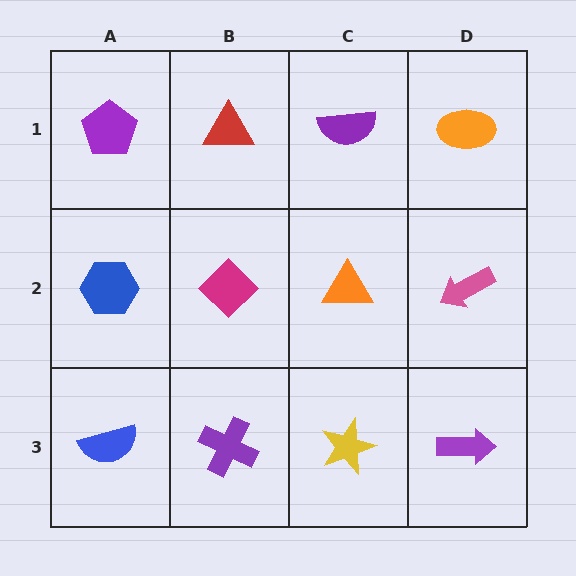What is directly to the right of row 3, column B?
A yellow star.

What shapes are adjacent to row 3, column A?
A blue hexagon (row 2, column A), a purple cross (row 3, column B).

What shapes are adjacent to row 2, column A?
A purple pentagon (row 1, column A), a blue semicircle (row 3, column A), a magenta diamond (row 2, column B).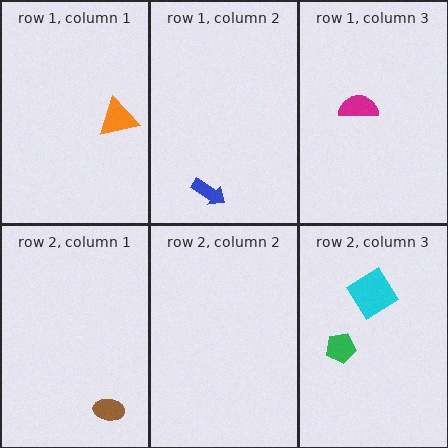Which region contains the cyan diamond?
The row 2, column 3 region.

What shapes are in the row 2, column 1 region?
The brown ellipse.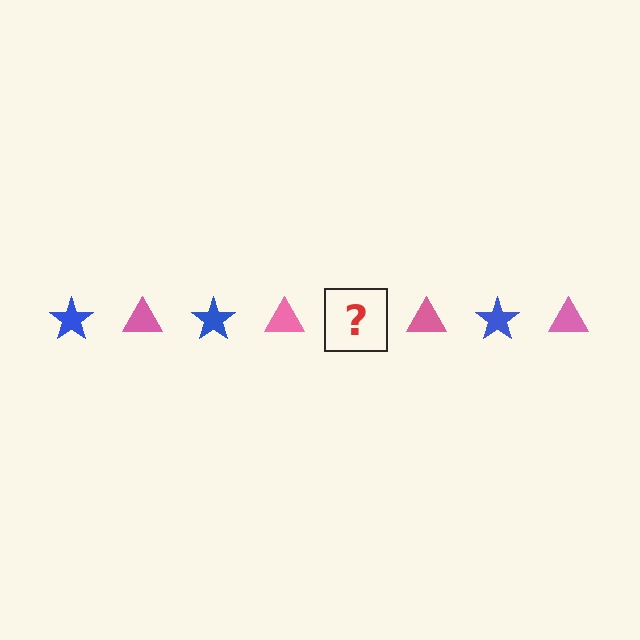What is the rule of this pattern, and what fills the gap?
The rule is that the pattern alternates between blue star and pink triangle. The gap should be filled with a blue star.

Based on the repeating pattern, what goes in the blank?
The blank should be a blue star.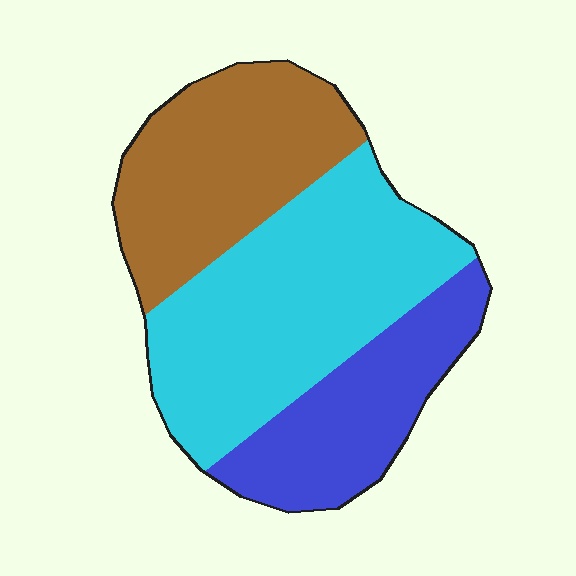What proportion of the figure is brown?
Brown covers 31% of the figure.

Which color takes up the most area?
Cyan, at roughly 45%.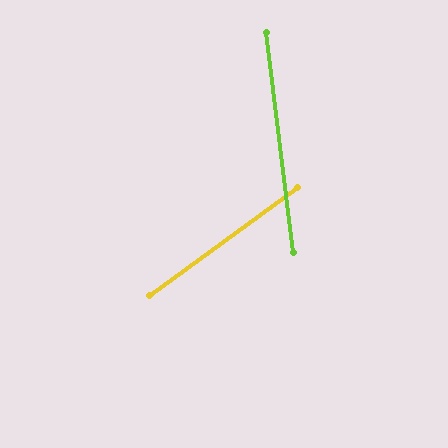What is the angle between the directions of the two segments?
Approximately 61 degrees.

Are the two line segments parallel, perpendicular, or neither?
Neither parallel nor perpendicular — they differ by about 61°.